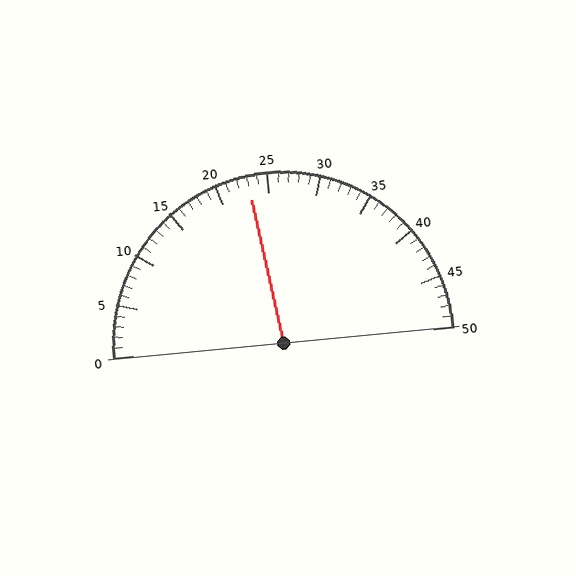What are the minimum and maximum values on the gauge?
The gauge ranges from 0 to 50.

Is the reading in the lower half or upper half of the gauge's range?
The reading is in the lower half of the range (0 to 50).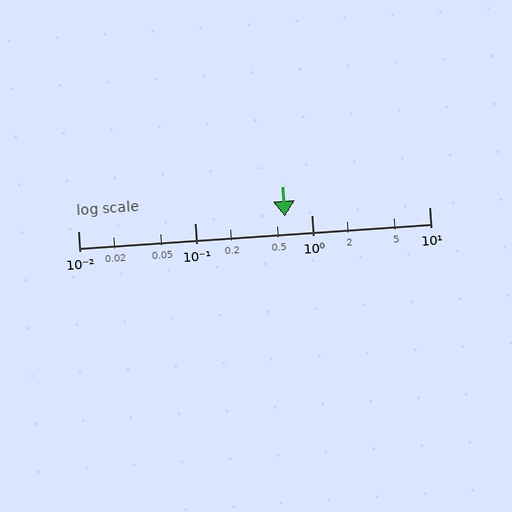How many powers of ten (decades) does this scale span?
The scale spans 3 decades, from 0.01 to 10.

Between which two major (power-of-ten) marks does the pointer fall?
The pointer is between 0.1 and 1.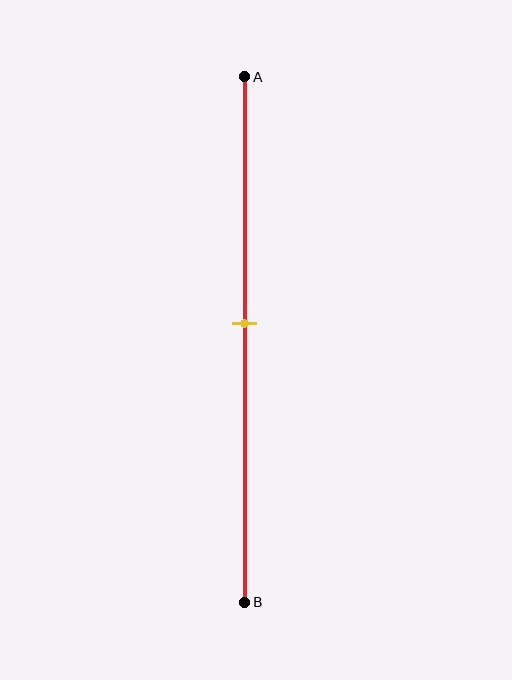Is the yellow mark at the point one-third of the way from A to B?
No, the mark is at about 45% from A, not at the 33% one-third point.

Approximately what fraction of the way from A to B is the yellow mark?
The yellow mark is approximately 45% of the way from A to B.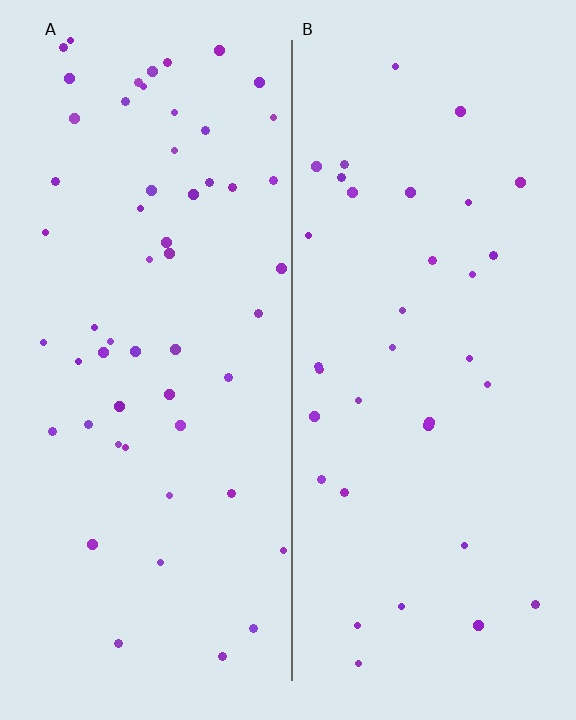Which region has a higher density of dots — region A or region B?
A (the left).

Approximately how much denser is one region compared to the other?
Approximately 1.6× — region A over region B.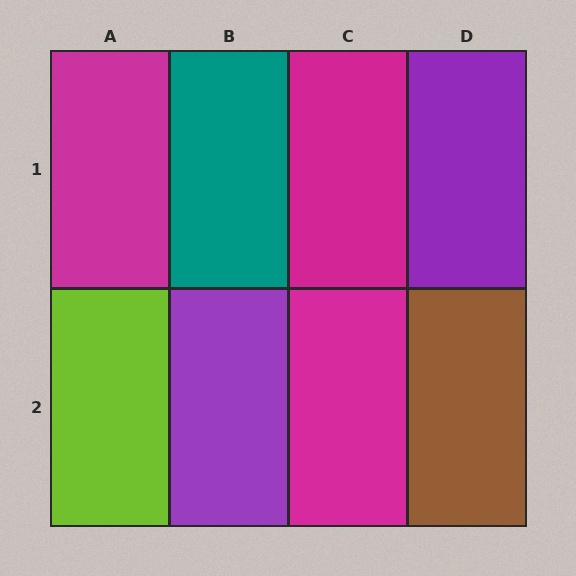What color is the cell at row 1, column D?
Purple.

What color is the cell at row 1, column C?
Magenta.